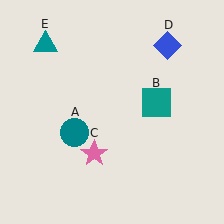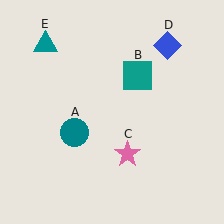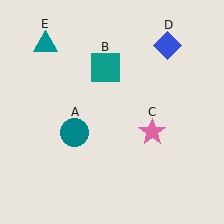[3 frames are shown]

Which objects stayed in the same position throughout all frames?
Teal circle (object A) and blue diamond (object D) and teal triangle (object E) remained stationary.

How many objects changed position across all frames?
2 objects changed position: teal square (object B), pink star (object C).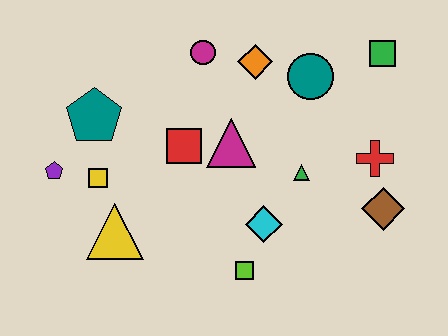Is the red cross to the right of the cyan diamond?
Yes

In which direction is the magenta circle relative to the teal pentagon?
The magenta circle is to the right of the teal pentagon.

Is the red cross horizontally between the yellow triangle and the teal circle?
No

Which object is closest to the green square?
The teal circle is closest to the green square.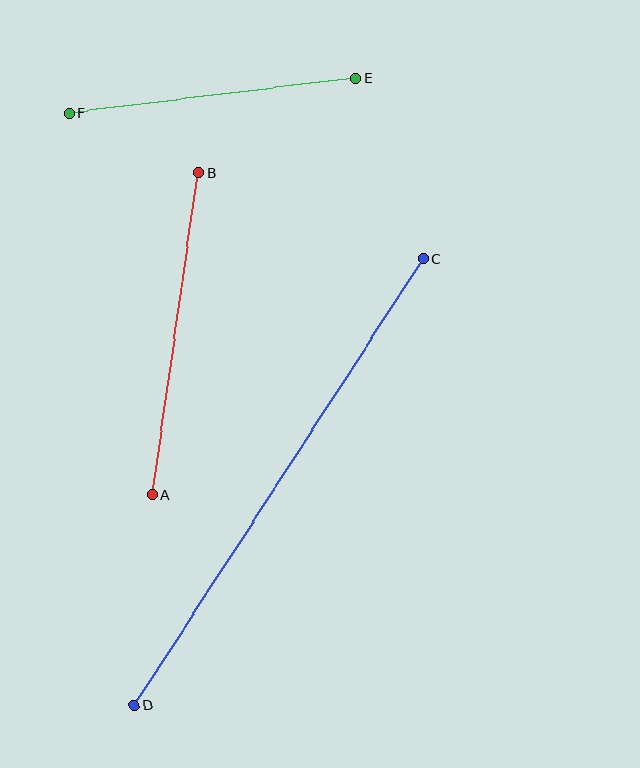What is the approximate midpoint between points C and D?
The midpoint is at approximately (279, 482) pixels.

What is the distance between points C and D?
The distance is approximately 532 pixels.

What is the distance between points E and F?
The distance is approximately 289 pixels.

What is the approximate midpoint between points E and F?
The midpoint is at approximately (212, 96) pixels.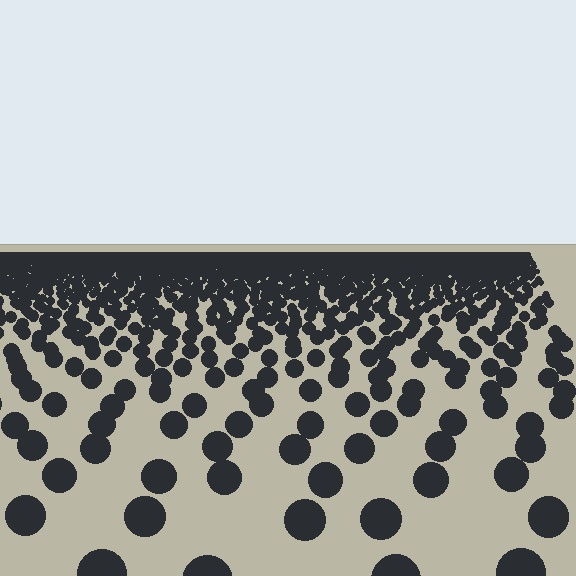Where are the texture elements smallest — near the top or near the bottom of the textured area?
Near the top.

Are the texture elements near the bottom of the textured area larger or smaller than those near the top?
Larger. Near the bottom, elements are closer to the viewer and appear at a bigger on-screen size.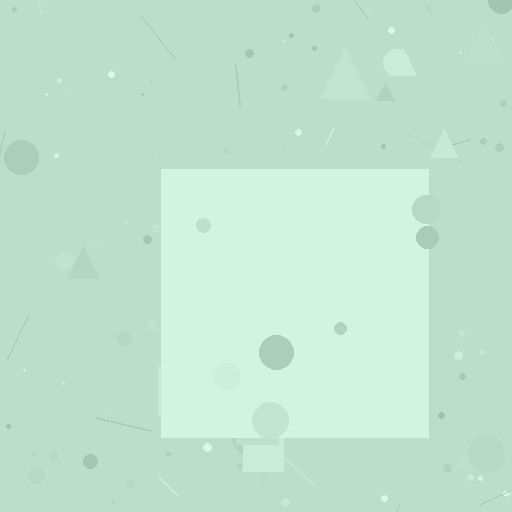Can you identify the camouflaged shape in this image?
The camouflaged shape is a square.